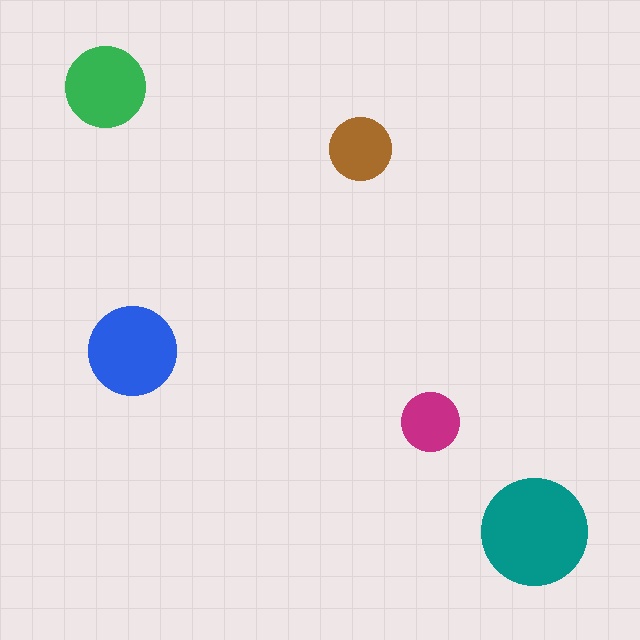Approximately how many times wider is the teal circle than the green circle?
About 1.5 times wider.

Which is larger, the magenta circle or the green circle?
The green one.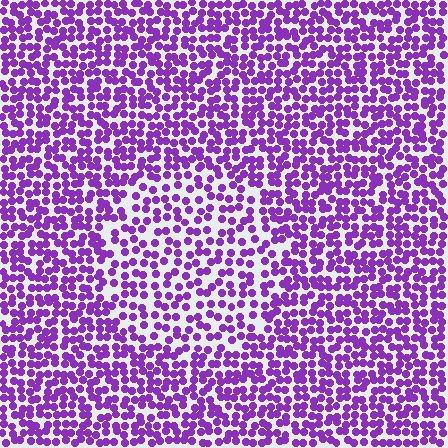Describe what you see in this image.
The image contains small purple elements arranged at two different densities. A circle-shaped region is visible where the elements are less densely packed than the surrounding area.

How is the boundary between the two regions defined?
The boundary is defined by a change in element density (approximately 1.6x ratio). All elements are the same color, size, and shape.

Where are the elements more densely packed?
The elements are more densely packed outside the circle boundary.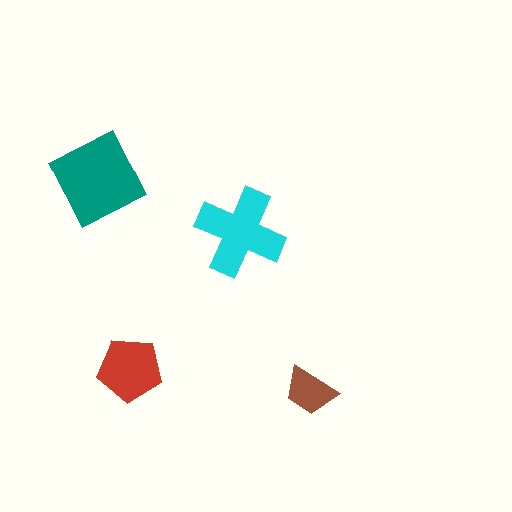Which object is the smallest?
The brown trapezoid.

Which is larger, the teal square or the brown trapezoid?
The teal square.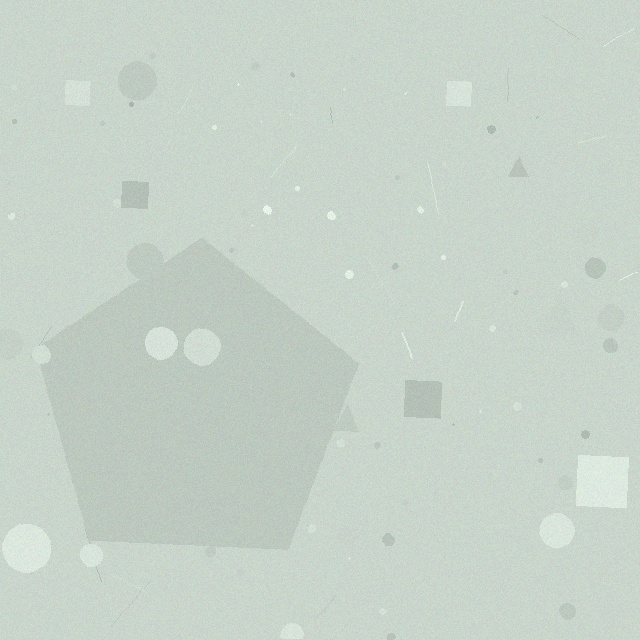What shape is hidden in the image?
A pentagon is hidden in the image.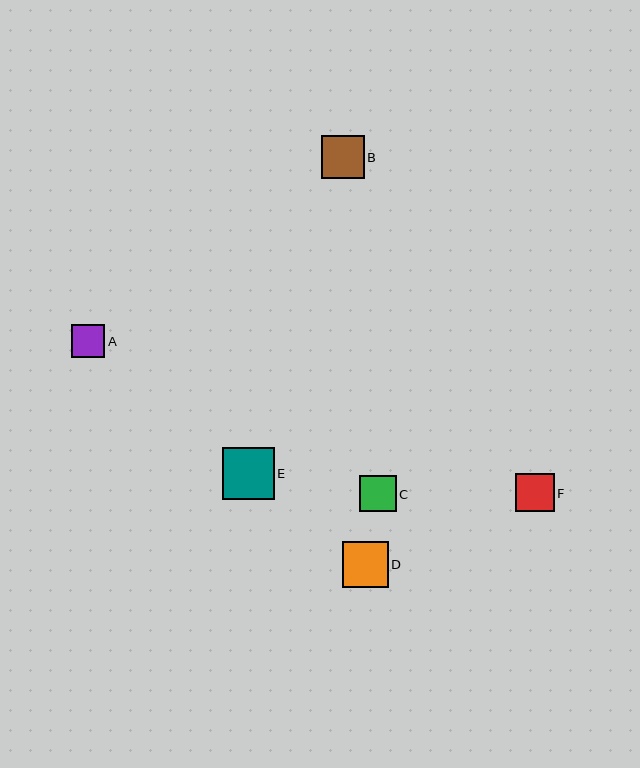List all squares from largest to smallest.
From largest to smallest: E, D, B, F, C, A.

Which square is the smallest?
Square A is the smallest with a size of approximately 33 pixels.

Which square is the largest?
Square E is the largest with a size of approximately 52 pixels.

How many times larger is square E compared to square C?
Square E is approximately 1.4 times the size of square C.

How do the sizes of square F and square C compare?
Square F and square C are approximately the same size.